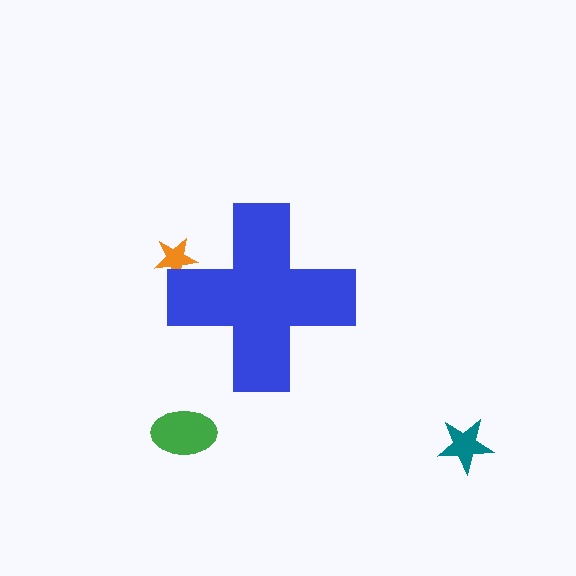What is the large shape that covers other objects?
A blue cross.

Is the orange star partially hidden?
Yes, the orange star is partially hidden behind the blue cross.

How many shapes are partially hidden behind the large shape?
1 shape is partially hidden.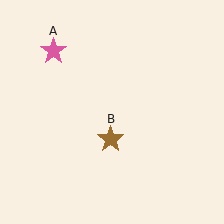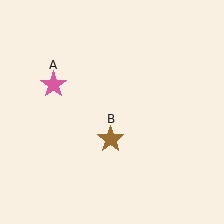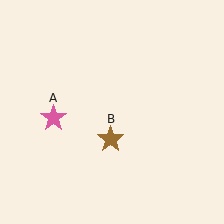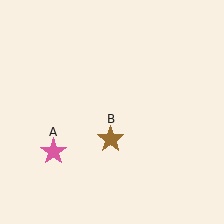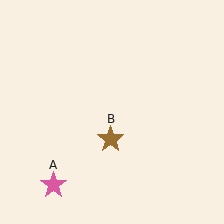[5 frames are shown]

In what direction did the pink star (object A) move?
The pink star (object A) moved down.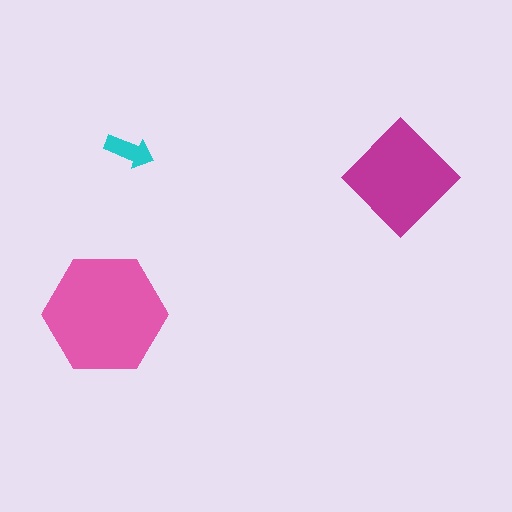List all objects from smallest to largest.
The cyan arrow, the magenta diamond, the pink hexagon.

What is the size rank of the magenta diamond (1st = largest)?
2nd.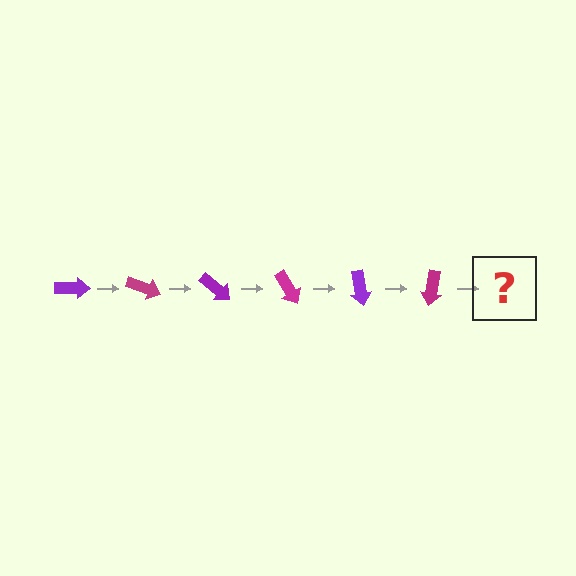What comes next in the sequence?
The next element should be a purple arrow, rotated 120 degrees from the start.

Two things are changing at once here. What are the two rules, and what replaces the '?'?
The two rules are that it rotates 20 degrees each step and the color cycles through purple and magenta. The '?' should be a purple arrow, rotated 120 degrees from the start.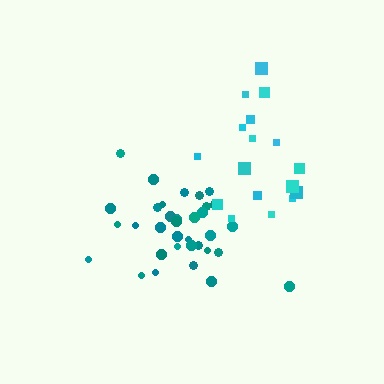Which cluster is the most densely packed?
Teal.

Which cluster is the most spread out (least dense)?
Cyan.